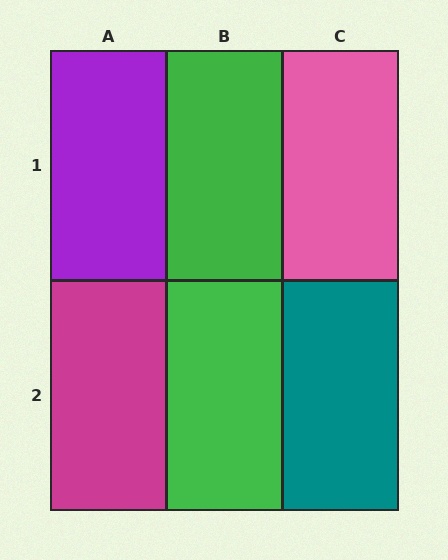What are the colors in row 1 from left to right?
Purple, green, pink.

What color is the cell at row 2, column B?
Green.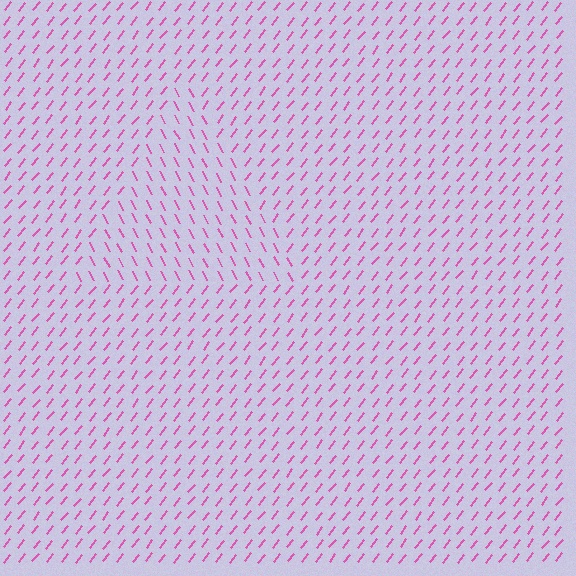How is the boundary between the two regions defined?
The boundary is defined purely by a change in line orientation (approximately 67 degrees difference). All lines are the same color and thickness.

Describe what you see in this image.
The image is filled with small pink line segments. A triangle region in the image has lines oriented differently from the surrounding lines, creating a visible texture boundary.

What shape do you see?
I see a triangle.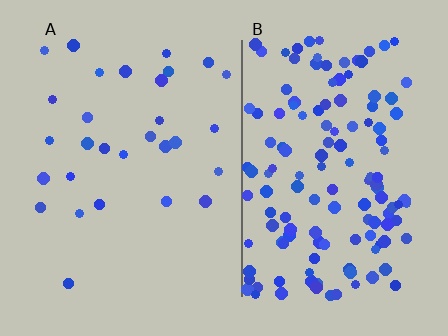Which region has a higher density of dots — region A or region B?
B (the right).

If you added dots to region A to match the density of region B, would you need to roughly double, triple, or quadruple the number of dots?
Approximately quadruple.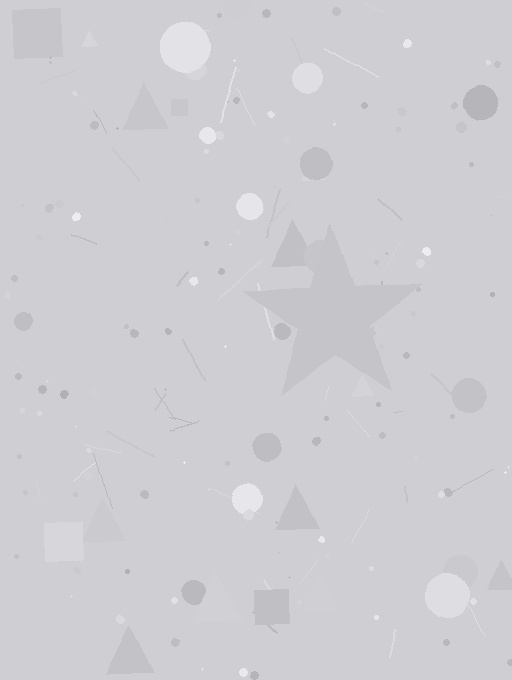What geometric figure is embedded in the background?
A star is embedded in the background.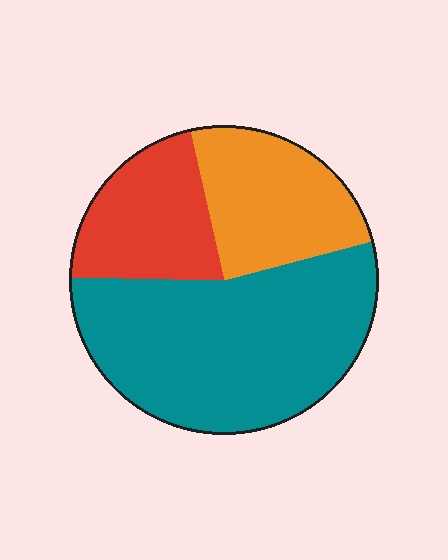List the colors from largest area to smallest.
From largest to smallest: teal, orange, red.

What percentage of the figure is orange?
Orange covers about 25% of the figure.